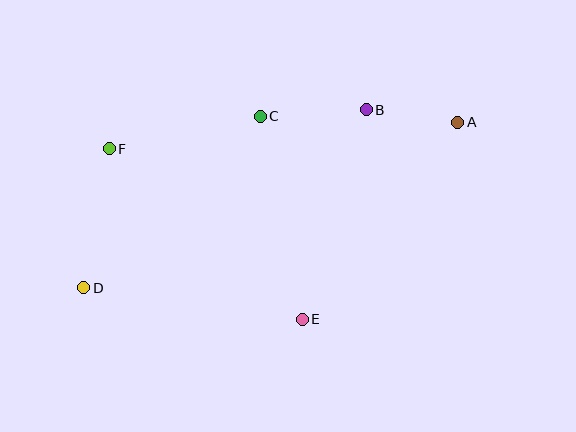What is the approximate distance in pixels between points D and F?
The distance between D and F is approximately 142 pixels.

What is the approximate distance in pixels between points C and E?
The distance between C and E is approximately 207 pixels.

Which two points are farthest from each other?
Points A and D are farthest from each other.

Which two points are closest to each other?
Points A and B are closest to each other.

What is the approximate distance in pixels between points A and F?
The distance between A and F is approximately 350 pixels.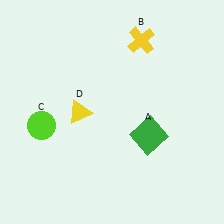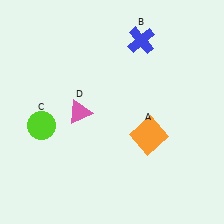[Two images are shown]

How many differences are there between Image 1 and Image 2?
There are 3 differences between the two images.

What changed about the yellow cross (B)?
In Image 1, B is yellow. In Image 2, it changed to blue.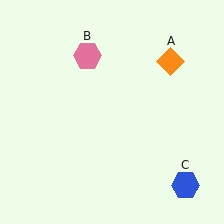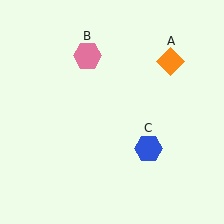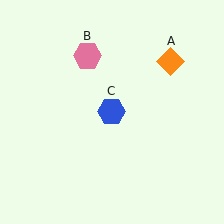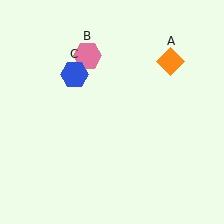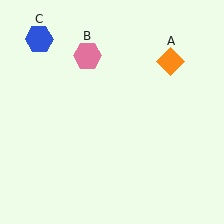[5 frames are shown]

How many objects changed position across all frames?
1 object changed position: blue hexagon (object C).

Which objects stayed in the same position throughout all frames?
Orange diamond (object A) and pink hexagon (object B) remained stationary.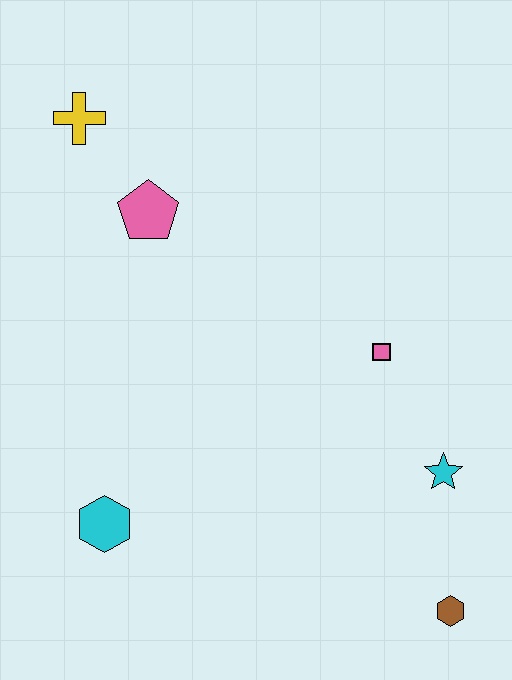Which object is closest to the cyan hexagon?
The pink pentagon is closest to the cyan hexagon.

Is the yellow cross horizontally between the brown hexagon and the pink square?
No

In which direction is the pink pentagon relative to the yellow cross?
The pink pentagon is below the yellow cross.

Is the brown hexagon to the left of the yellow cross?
No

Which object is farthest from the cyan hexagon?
The yellow cross is farthest from the cyan hexagon.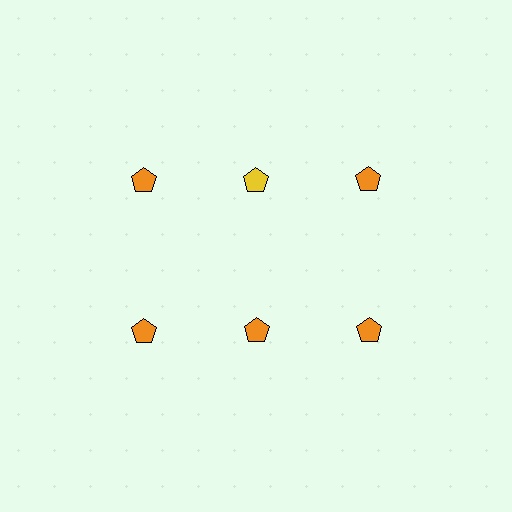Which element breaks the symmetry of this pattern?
The yellow pentagon in the top row, second from left column breaks the symmetry. All other shapes are orange pentagons.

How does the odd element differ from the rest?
It has a different color: yellow instead of orange.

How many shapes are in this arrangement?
There are 6 shapes arranged in a grid pattern.